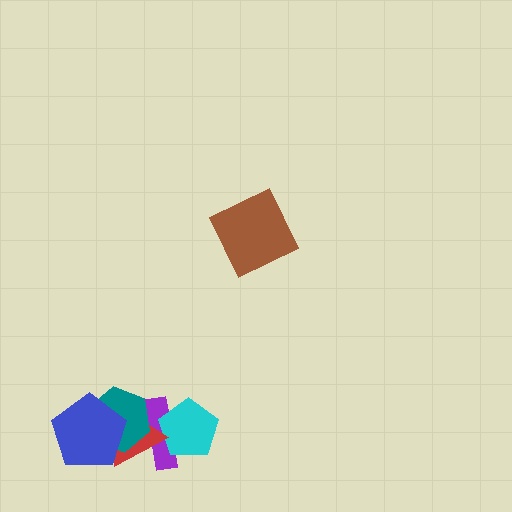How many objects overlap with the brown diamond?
0 objects overlap with the brown diamond.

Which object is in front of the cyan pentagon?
The red triangle is in front of the cyan pentagon.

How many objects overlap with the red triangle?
4 objects overlap with the red triangle.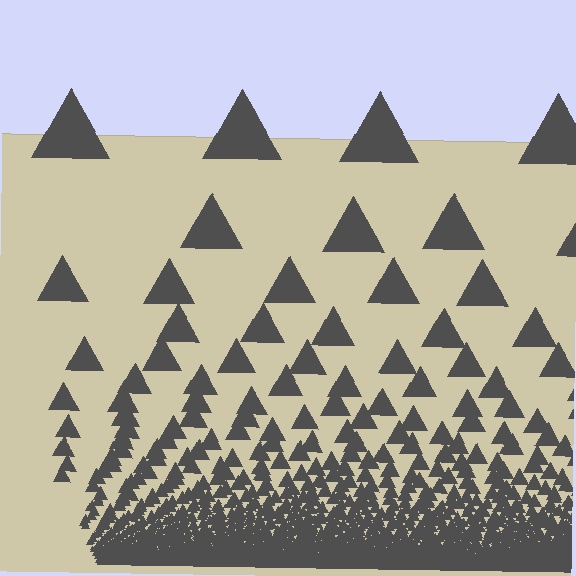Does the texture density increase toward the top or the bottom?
Density increases toward the bottom.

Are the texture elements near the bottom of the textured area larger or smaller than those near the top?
Smaller. The gradient is inverted — elements near the bottom are smaller and denser.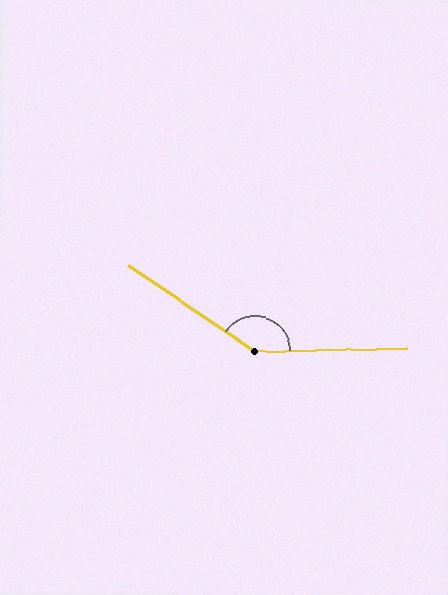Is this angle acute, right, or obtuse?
It is obtuse.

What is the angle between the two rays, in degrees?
Approximately 145 degrees.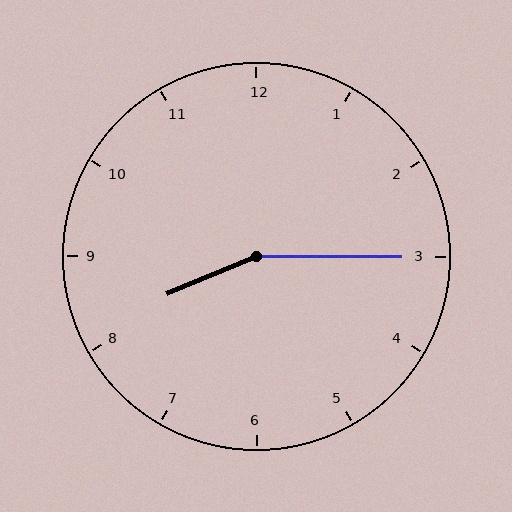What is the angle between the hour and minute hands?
Approximately 158 degrees.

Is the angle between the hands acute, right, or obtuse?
It is obtuse.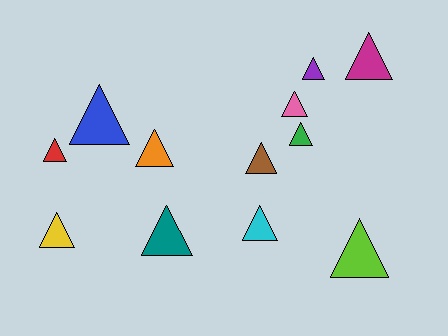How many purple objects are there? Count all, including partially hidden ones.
There is 1 purple object.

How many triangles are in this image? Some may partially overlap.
There are 12 triangles.